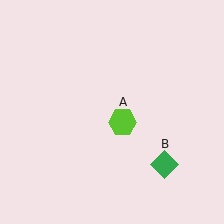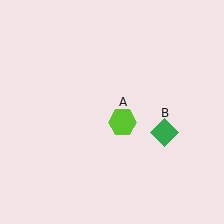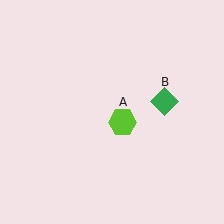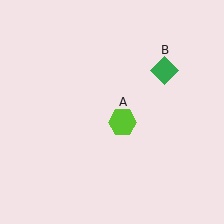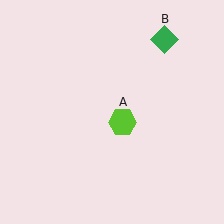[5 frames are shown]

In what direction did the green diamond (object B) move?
The green diamond (object B) moved up.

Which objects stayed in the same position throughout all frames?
Lime hexagon (object A) remained stationary.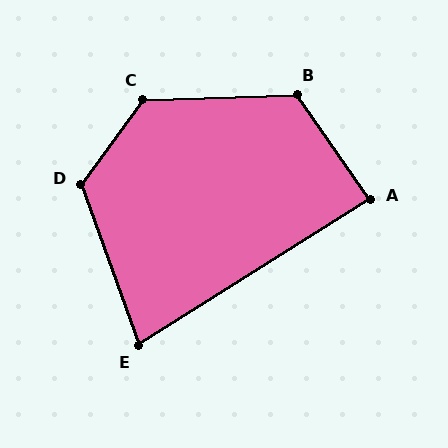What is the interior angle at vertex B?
Approximately 123 degrees (obtuse).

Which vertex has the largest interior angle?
C, at approximately 128 degrees.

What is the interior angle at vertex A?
Approximately 87 degrees (approximately right).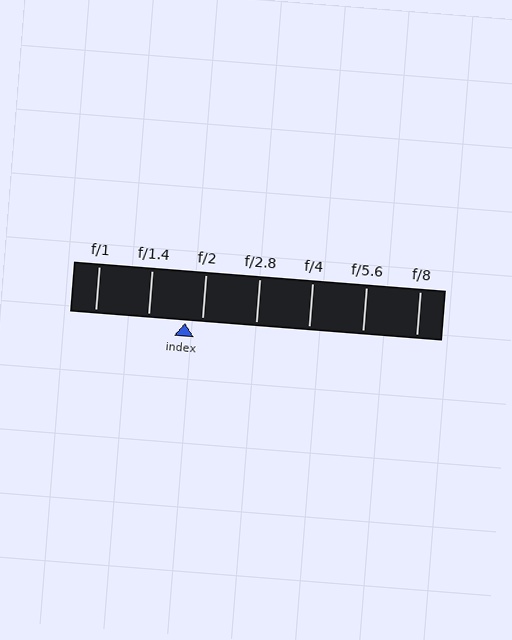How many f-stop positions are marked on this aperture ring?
There are 7 f-stop positions marked.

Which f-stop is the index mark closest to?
The index mark is closest to f/2.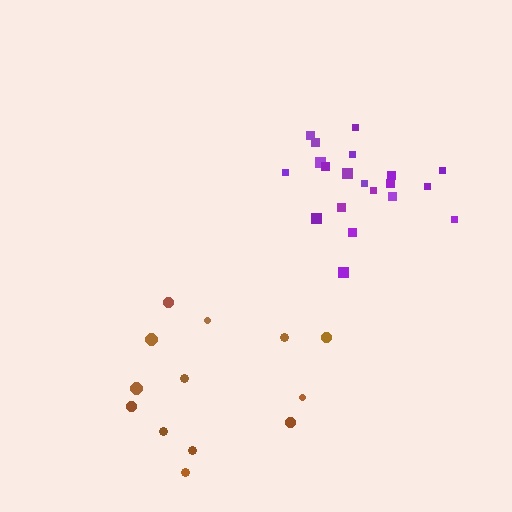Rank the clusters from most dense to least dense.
purple, brown.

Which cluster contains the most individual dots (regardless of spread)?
Purple (20).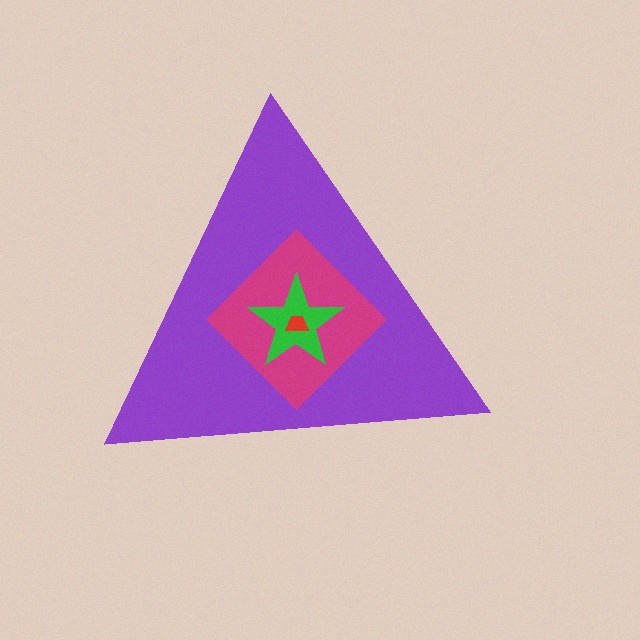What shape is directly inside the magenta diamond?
The green star.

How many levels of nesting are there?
4.